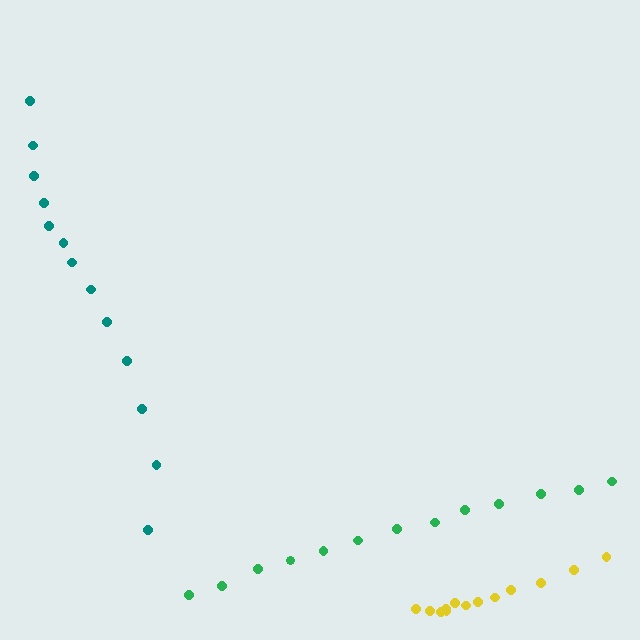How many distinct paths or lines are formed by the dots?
There are 3 distinct paths.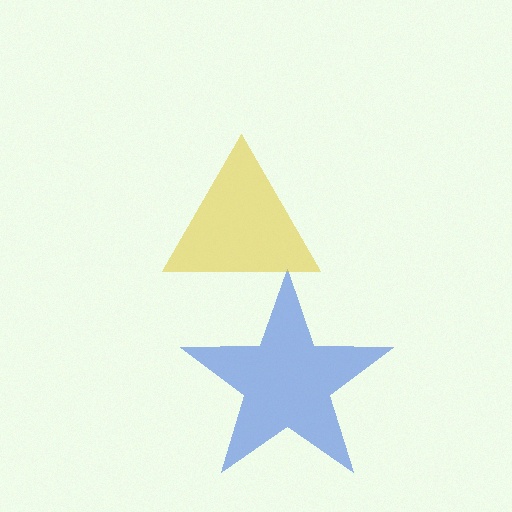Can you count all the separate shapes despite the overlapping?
Yes, there are 2 separate shapes.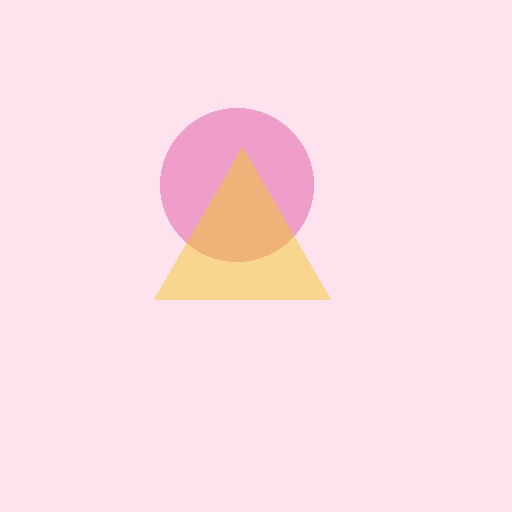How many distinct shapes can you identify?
There are 2 distinct shapes: a pink circle, a yellow triangle.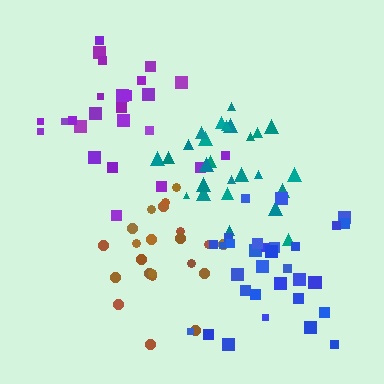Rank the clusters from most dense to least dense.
teal, blue, brown, purple.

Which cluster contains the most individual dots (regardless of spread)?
Blue (32).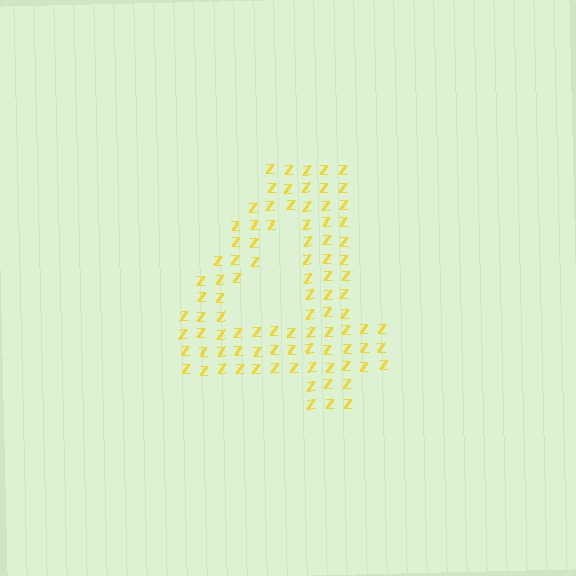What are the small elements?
The small elements are letter Z's.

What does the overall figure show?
The overall figure shows the digit 4.